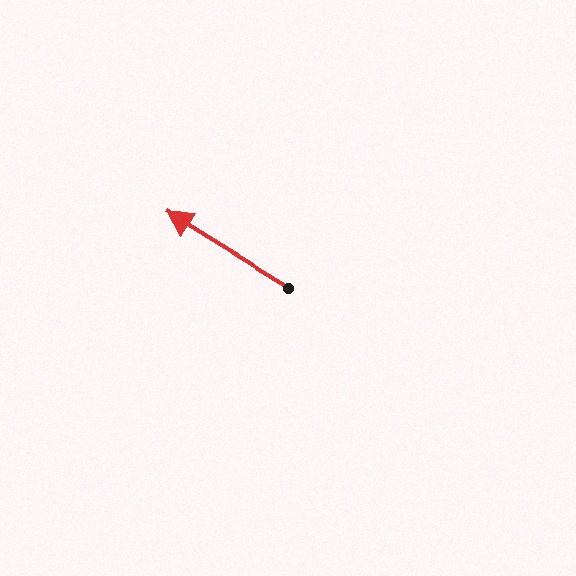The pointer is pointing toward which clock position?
Roughly 10 o'clock.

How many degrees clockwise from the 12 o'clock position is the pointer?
Approximately 301 degrees.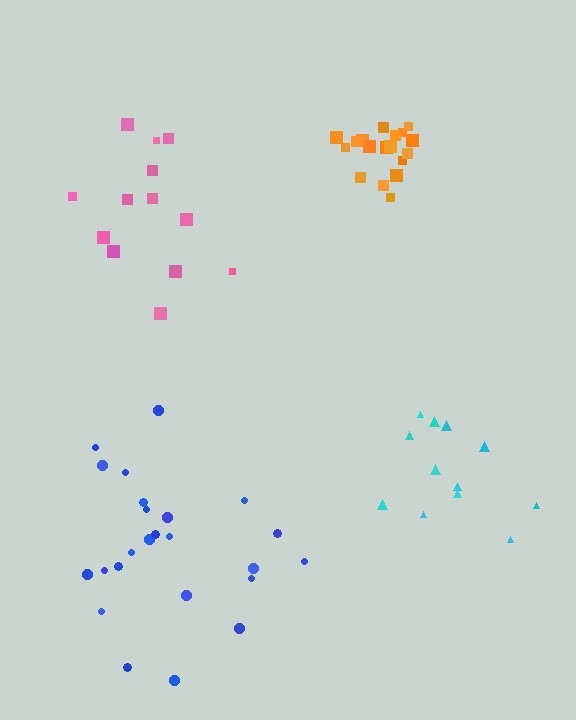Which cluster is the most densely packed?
Orange.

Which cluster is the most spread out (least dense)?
Pink.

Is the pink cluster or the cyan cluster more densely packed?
Cyan.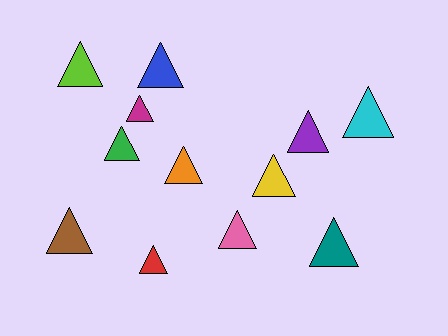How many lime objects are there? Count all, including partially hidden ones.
There is 1 lime object.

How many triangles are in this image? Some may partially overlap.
There are 12 triangles.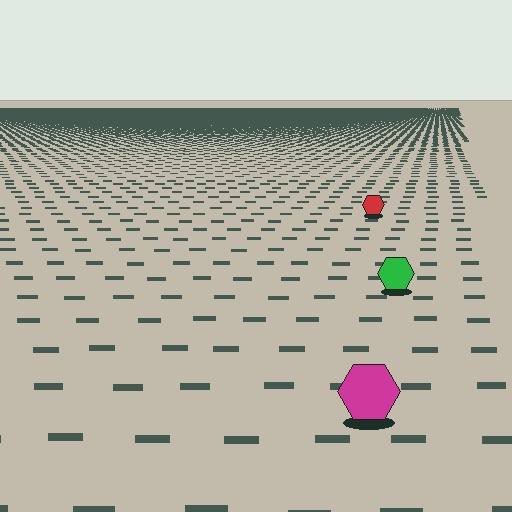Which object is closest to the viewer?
The magenta hexagon is closest. The texture marks near it are larger and more spread out.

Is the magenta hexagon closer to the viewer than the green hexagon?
Yes. The magenta hexagon is closer — you can tell from the texture gradient: the ground texture is coarser near it.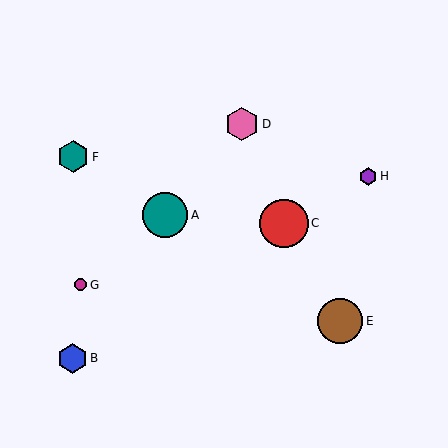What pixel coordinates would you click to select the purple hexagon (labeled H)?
Click at (368, 176) to select the purple hexagon H.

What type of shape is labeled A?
Shape A is a teal circle.